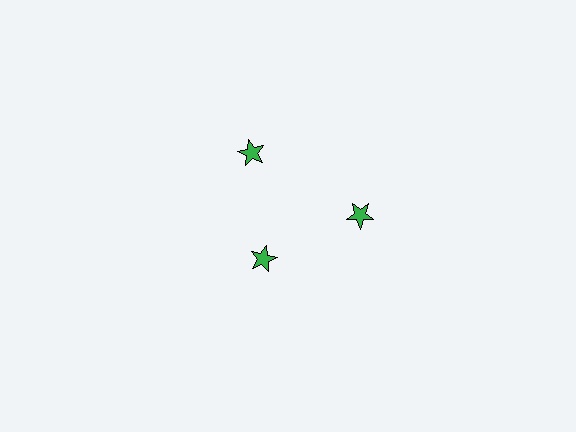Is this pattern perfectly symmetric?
No. The 3 green stars are arranged in a ring, but one element near the 7 o'clock position is pulled inward toward the center, breaking the 3-fold rotational symmetry.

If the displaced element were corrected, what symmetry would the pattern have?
It would have 3-fold rotational symmetry — the pattern would map onto itself every 120 degrees.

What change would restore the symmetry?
The symmetry would be restored by moving it outward, back onto the ring so that all 3 stars sit at equal angles and equal distance from the center.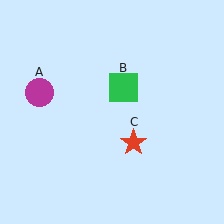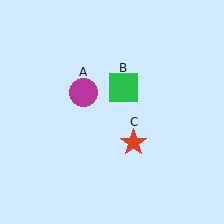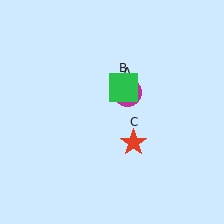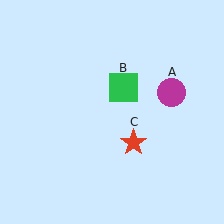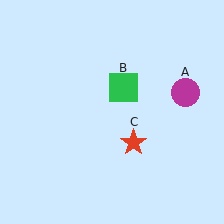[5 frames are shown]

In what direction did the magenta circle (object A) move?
The magenta circle (object A) moved right.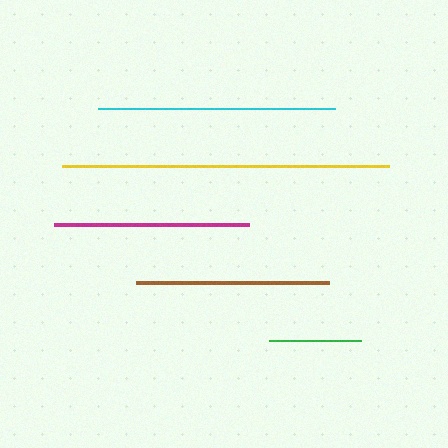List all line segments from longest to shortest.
From longest to shortest: yellow, cyan, magenta, brown, green.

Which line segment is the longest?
The yellow line is the longest at approximately 327 pixels.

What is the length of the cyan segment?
The cyan segment is approximately 237 pixels long.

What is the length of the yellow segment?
The yellow segment is approximately 327 pixels long.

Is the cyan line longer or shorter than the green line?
The cyan line is longer than the green line.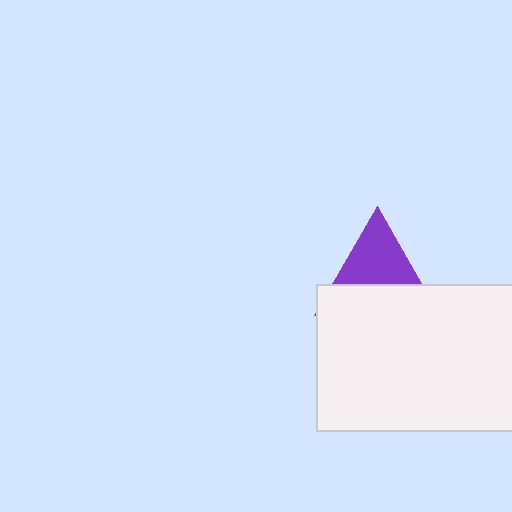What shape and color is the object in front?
The object in front is a white rectangle.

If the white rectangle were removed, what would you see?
You would see the complete purple triangle.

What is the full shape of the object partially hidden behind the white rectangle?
The partially hidden object is a purple triangle.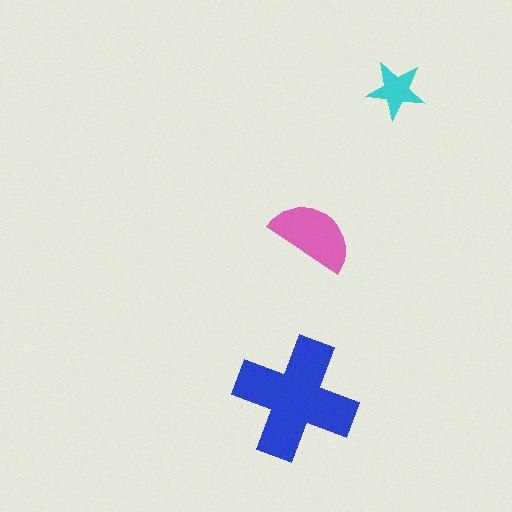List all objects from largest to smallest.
The blue cross, the pink semicircle, the cyan star.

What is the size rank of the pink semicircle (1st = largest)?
2nd.